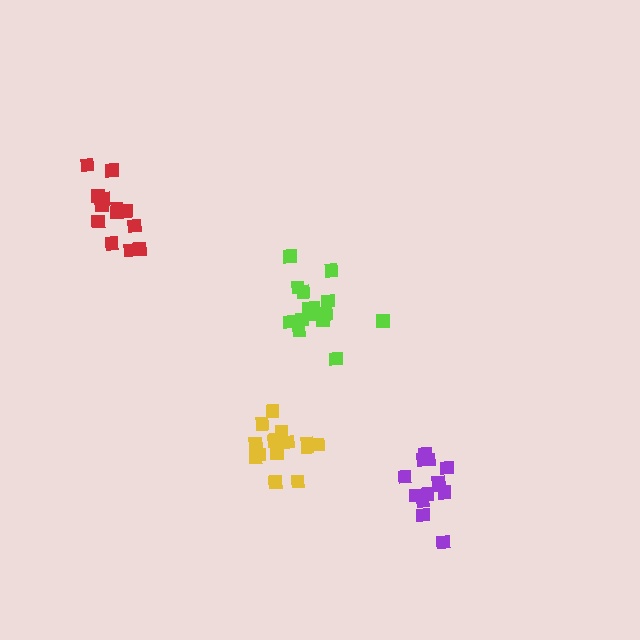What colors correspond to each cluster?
The clusters are colored: yellow, purple, lime, red.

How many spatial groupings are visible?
There are 4 spatial groupings.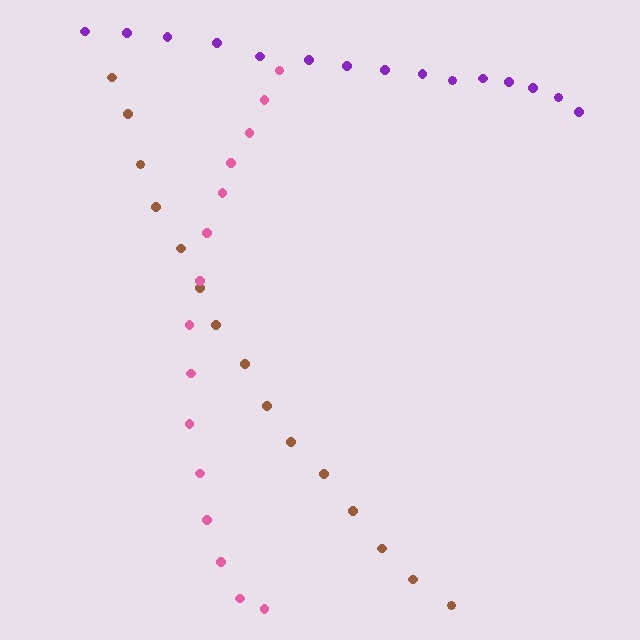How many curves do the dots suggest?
There are 3 distinct paths.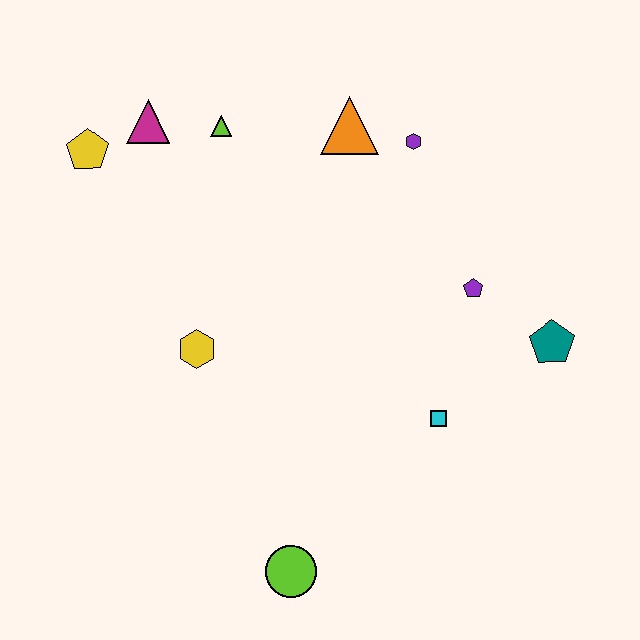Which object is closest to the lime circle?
The cyan square is closest to the lime circle.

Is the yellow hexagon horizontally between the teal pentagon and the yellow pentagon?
Yes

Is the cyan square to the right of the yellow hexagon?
Yes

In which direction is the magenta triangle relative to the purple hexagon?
The magenta triangle is to the left of the purple hexagon.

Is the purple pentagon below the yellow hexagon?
No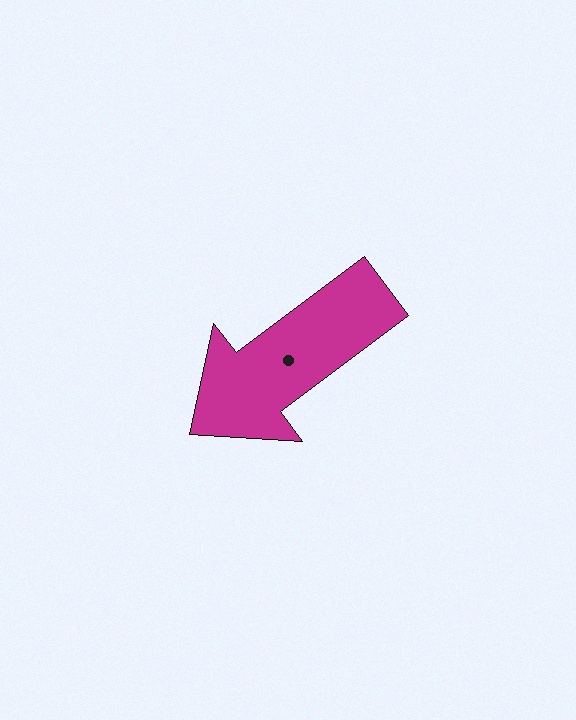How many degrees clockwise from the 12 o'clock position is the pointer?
Approximately 233 degrees.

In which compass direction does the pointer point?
Southwest.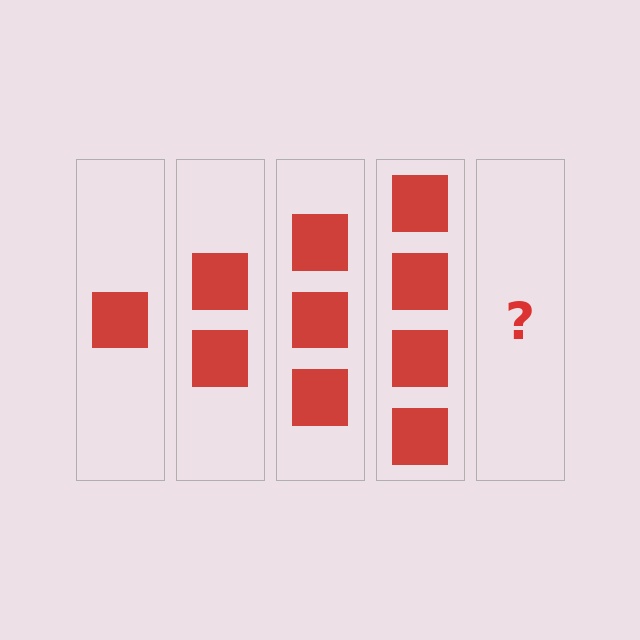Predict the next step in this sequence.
The next step is 5 squares.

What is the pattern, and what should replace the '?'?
The pattern is that each step adds one more square. The '?' should be 5 squares.